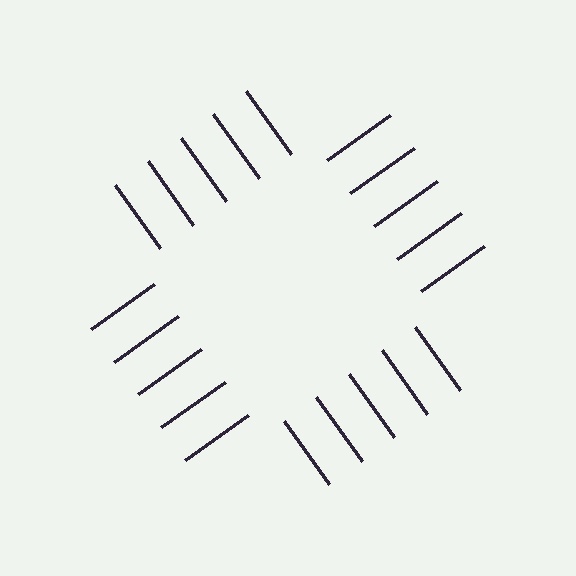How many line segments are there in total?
20 — 5 along each of the 4 edges.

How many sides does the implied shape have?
4 sides — the line-ends trace a square.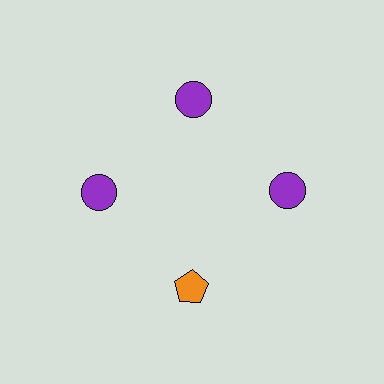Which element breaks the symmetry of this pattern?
The orange pentagon at roughly the 6 o'clock position breaks the symmetry. All other shapes are purple circles.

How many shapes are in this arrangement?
There are 4 shapes arranged in a ring pattern.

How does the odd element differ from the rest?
It differs in both color (orange instead of purple) and shape (pentagon instead of circle).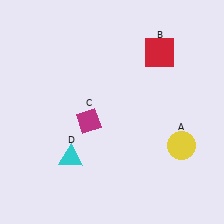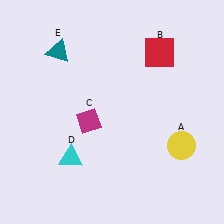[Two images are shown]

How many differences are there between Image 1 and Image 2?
There is 1 difference between the two images.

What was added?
A teal triangle (E) was added in Image 2.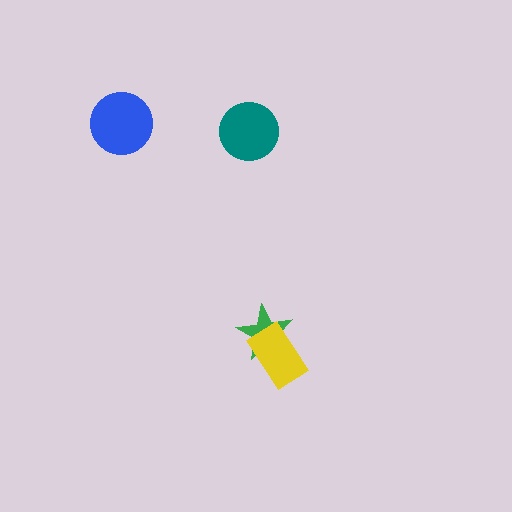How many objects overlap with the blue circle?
0 objects overlap with the blue circle.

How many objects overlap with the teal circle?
0 objects overlap with the teal circle.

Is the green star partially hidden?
Yes, it is partially covered by another shape.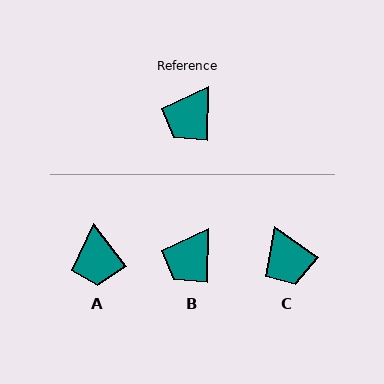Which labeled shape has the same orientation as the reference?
B.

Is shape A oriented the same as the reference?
No, it is off by about 39 degrees.